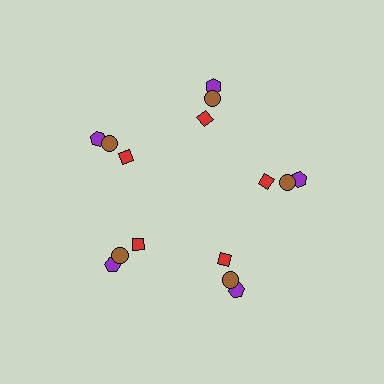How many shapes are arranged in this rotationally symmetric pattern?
There are 15 shapes, arranged in 5 groups of 3.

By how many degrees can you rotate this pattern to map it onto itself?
The pattern maps onto itself every 72 degrees of rotation.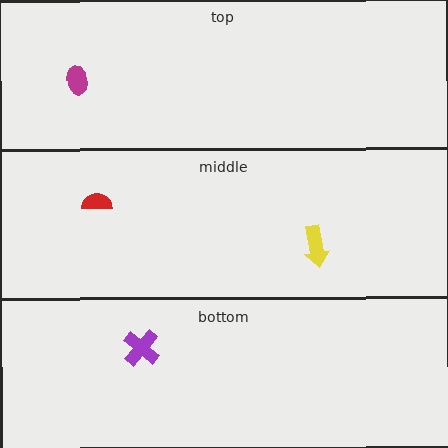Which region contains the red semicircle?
The middle region.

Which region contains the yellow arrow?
The middle region.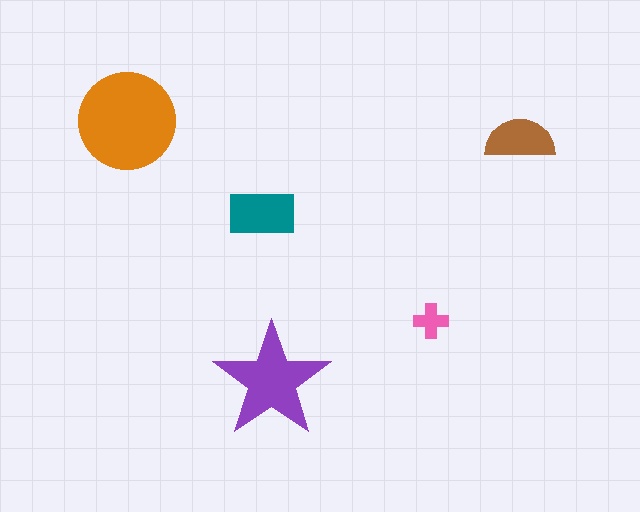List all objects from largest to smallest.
The orange circle, the purple star, the teal rectangle, the brown semicircle, the pink cross.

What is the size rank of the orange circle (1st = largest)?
1st.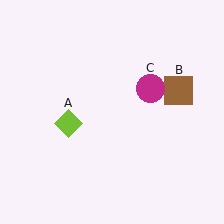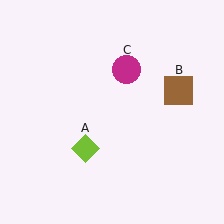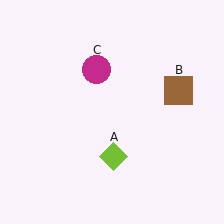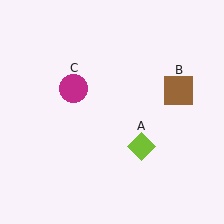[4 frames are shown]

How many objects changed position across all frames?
2 objects changed position: lime diamond (object A), magenta circle (object C).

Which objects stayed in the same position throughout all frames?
Brown square (object B) remained stationary.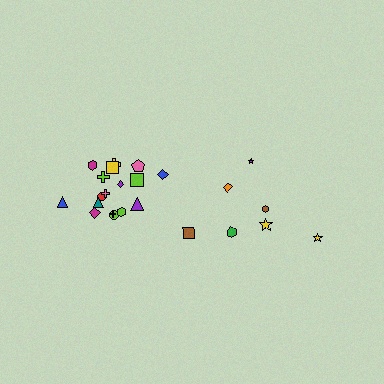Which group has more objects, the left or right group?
The left group.